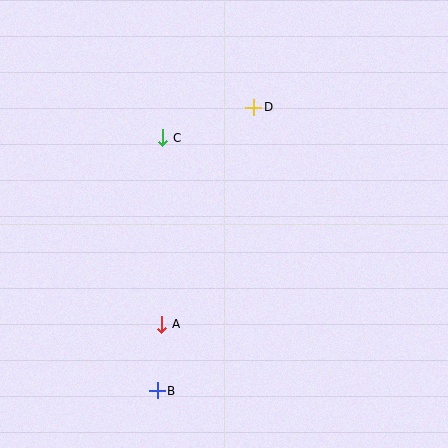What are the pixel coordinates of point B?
Point B is at (157, 391).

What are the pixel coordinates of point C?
Point C is at (163, 138).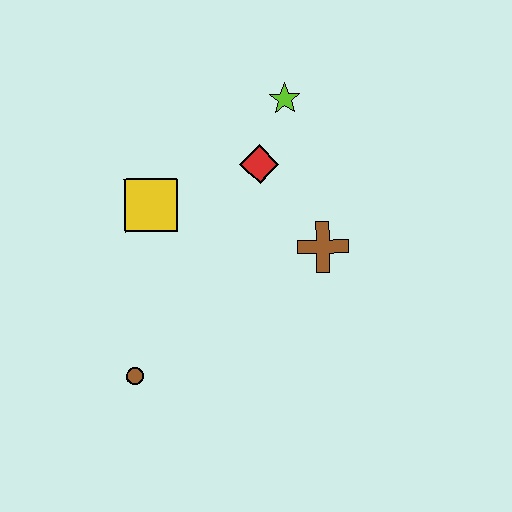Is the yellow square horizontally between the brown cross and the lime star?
No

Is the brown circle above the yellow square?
No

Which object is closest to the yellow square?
The red diamond is closest to the yellow square.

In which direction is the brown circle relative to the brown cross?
The brown circle is to the left of the brown cross.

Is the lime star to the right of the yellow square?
Yes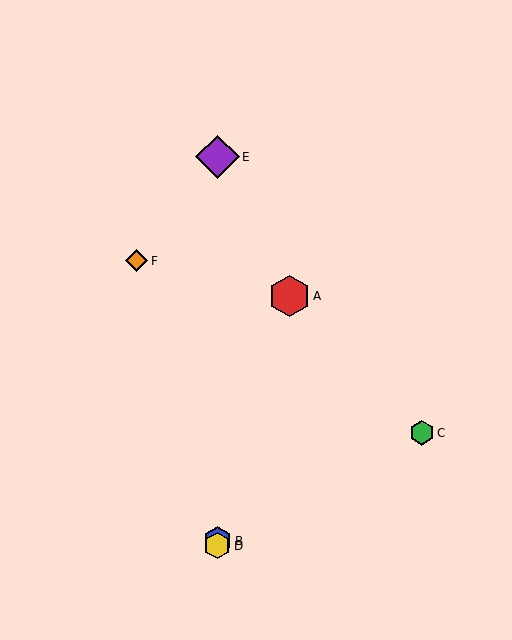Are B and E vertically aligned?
Yes, both are at x≈217.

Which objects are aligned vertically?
Objects B, D, E are aligned vertically.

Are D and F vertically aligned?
No, D is at x≈217 and F is at x≈137.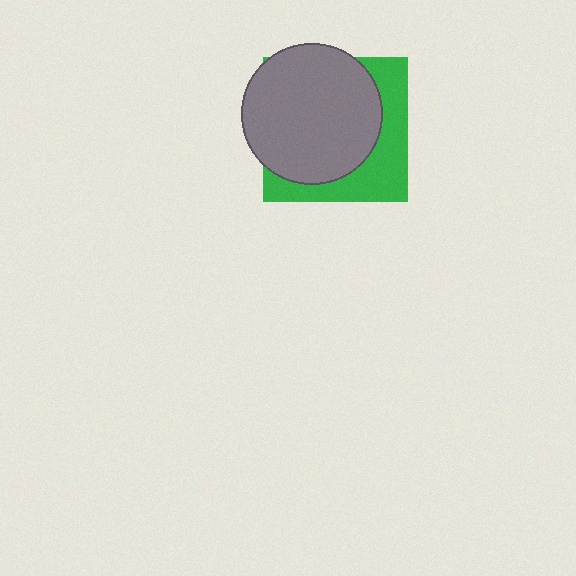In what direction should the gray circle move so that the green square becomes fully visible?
The gray circle should move toward the upper-left. That is the shortest direction to clear the overlap and leave the green square fully visible.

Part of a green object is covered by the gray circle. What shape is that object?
It is a square.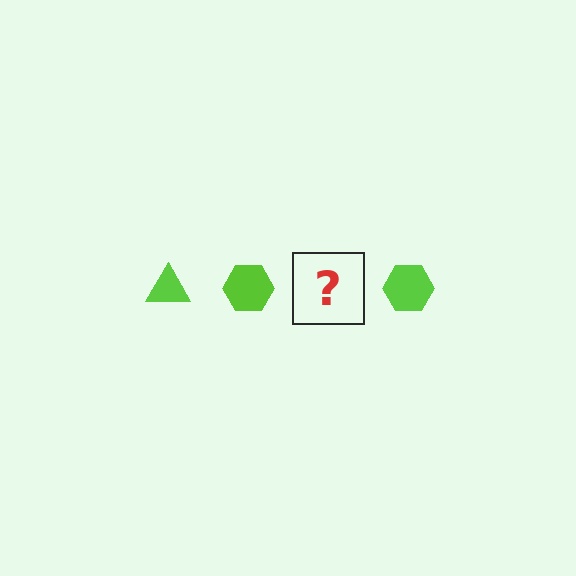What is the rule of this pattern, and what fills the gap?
The rule is that the pattern cycles through triangle, hexagon shapes in lime. The gap should be filled with a lime triangle.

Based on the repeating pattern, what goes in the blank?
The blank should be a lime triangle.